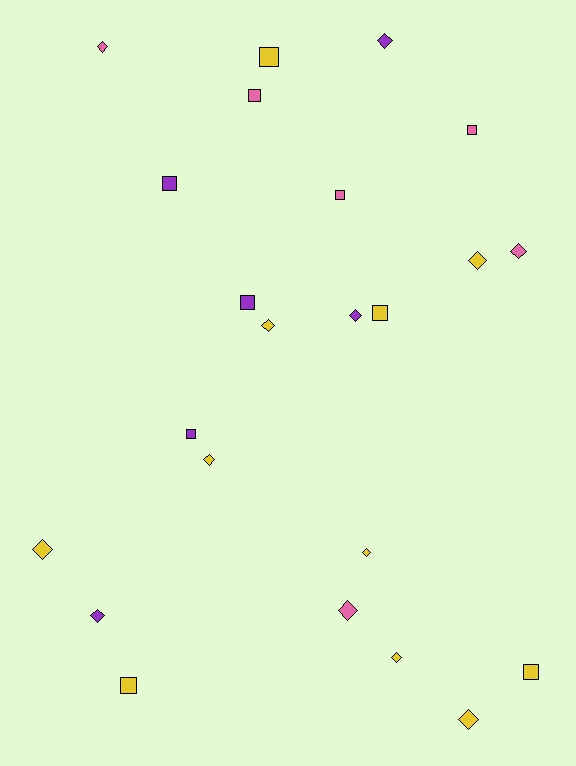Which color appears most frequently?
Yellow, with 11 objects.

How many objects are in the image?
There are 23 objects.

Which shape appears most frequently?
Diamond, with 13 objects.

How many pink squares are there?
There are 3 pink squares.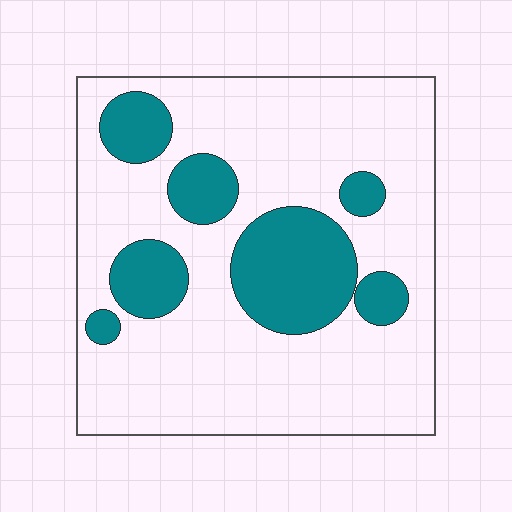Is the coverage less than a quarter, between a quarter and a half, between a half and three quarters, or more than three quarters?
Less than a quarter.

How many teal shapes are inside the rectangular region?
7.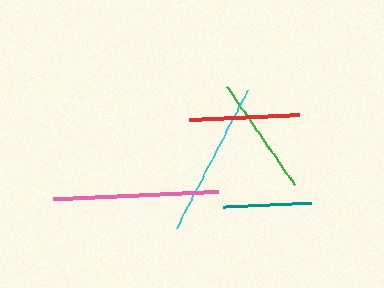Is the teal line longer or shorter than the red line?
The red line is longer than the teal line.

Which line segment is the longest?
The pink line is the longest at approximately 165 pixels.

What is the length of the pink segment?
The pink segment is approximately 165 pixels long.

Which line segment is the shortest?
The teal line is the shortest at approximately 88 pixels.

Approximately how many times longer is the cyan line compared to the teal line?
The cyan line is approximately 1.7 times the length of the teal line.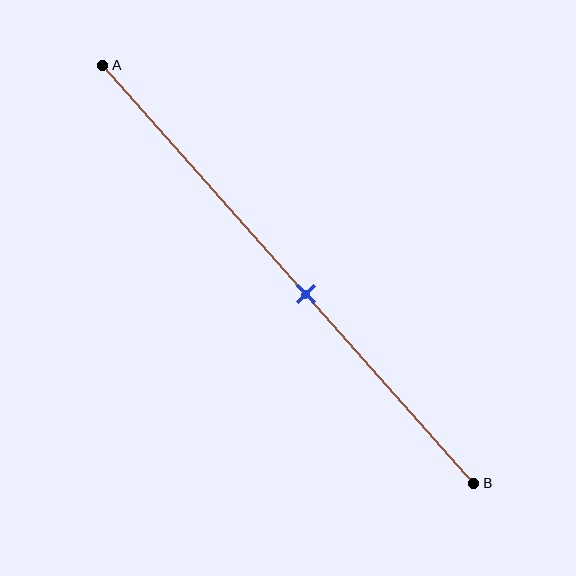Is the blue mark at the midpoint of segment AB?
No, the mark is at about 55% from A, not at the 50% midpoint.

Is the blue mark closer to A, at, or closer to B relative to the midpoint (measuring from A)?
The blue mark is closer to point B than the midpoint of segment AB.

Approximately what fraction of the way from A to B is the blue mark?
The blue mark is approximately 55% of the way from A to B.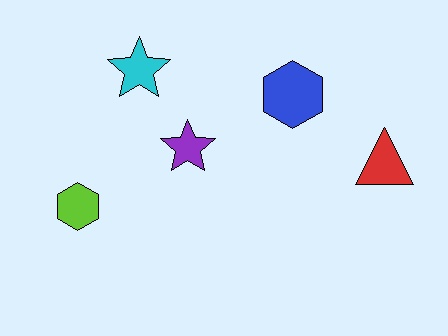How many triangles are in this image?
There is 1 triangle.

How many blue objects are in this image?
There is 1 blue object.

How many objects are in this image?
There are 5 objects.